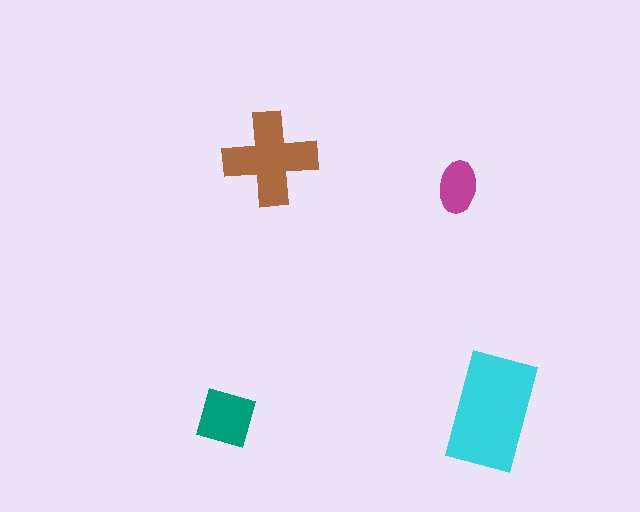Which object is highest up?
The brown cross is topmost.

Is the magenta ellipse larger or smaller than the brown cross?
Smaller.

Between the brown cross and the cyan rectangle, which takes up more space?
The cyan rectangle.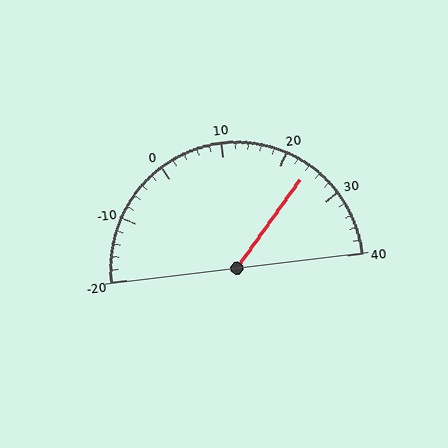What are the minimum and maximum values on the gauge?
The gauge ranges from -20 to 40.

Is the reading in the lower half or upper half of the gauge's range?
The reading is in the upper half of the range (-20 to 40).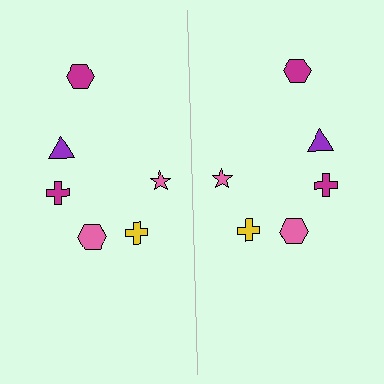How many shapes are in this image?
There are 12 shapes in this image.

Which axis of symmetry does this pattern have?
The pattern has a vertical axis of symmetry running through the center of the image.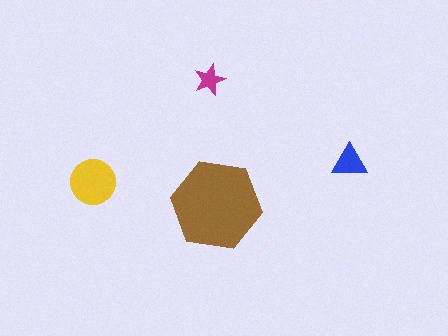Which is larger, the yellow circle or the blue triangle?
The yellow circle.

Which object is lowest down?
The brown hexagon is bottommost.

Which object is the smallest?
The magenta star.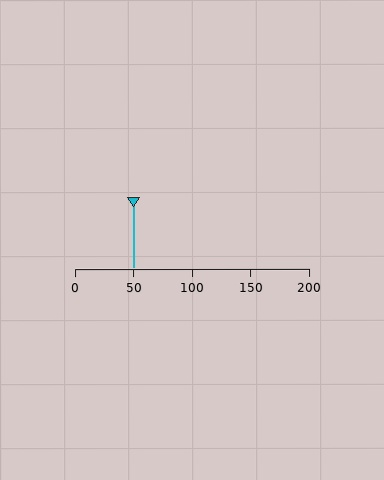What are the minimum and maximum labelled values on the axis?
The axis runs from 0 to 200.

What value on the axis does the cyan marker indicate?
The marker indicates approximately 50.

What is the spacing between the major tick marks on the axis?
The major ticks are spaced 50 apart.